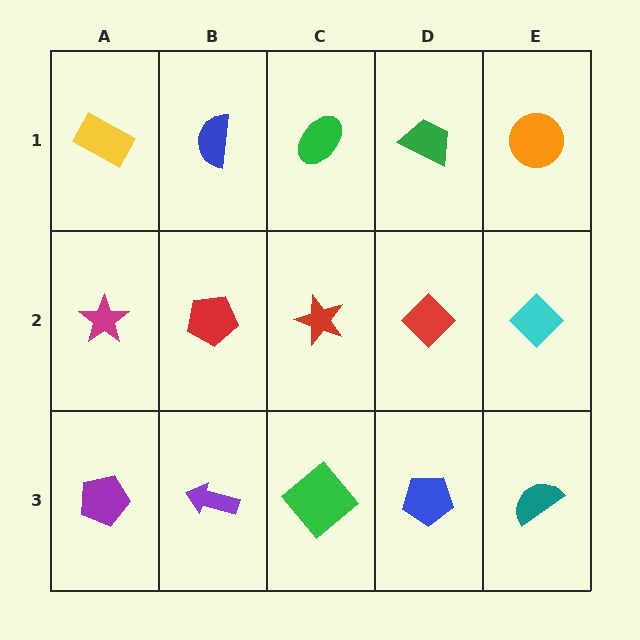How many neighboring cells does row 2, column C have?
4.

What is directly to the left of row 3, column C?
A purple arrow.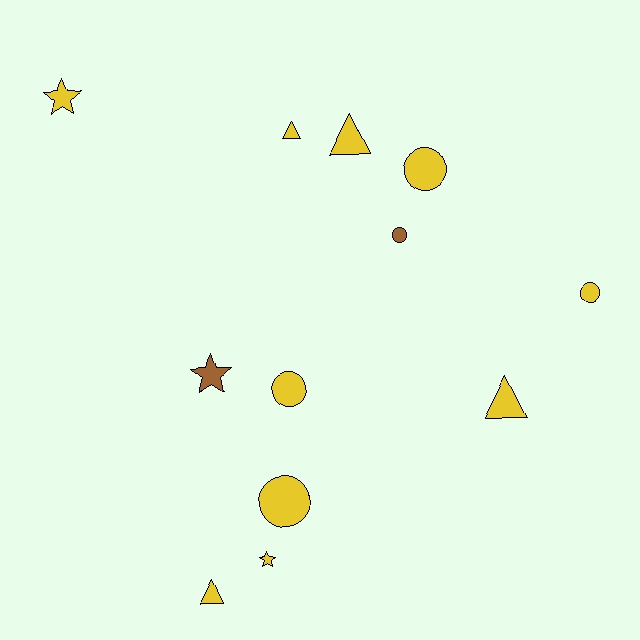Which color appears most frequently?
Yellow, with 10 objects.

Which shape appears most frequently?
Circle, with 5 objects.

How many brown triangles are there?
There are no brown triangles.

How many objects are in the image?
There are 12 objects.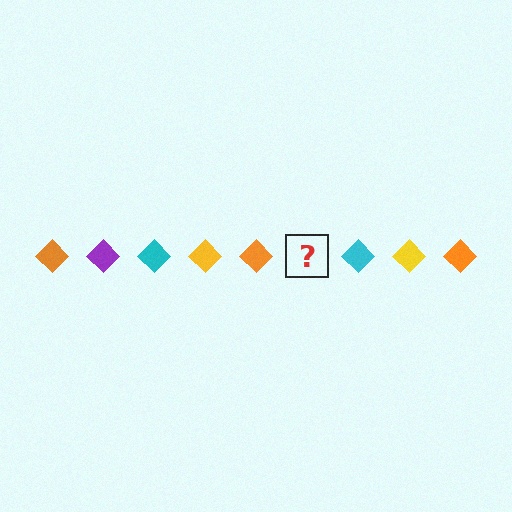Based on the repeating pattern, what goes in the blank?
The blank should be a purple diamond.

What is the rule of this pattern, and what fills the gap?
The rule is that the pattern cycles through orange, purple, cyan, yellow diamonds. The gap should be filled with a purple diamond.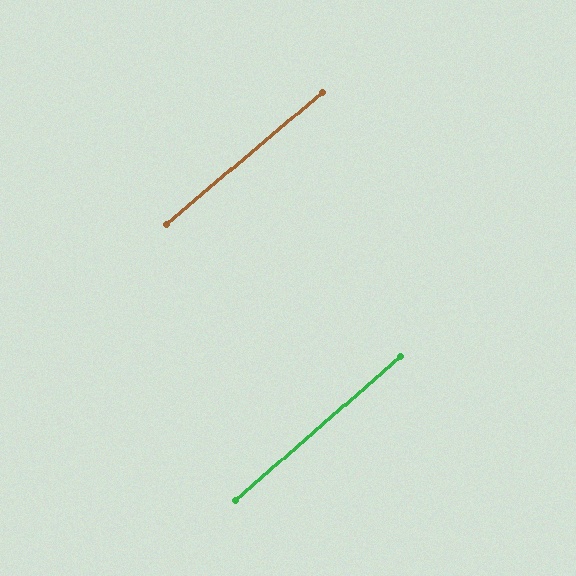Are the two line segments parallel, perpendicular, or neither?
Parallel — their directions differ by only 0.8°.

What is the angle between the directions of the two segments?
Approximately 1 degree.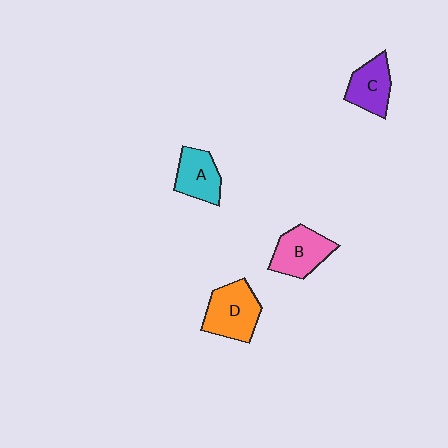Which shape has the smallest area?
Shape A (cyan).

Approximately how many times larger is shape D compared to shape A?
Approximately 1.3 times.